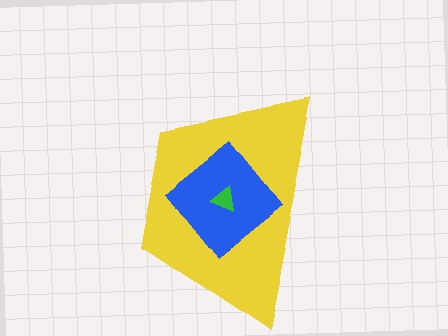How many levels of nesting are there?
3.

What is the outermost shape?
The yellow trapezoid.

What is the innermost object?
The green triangle.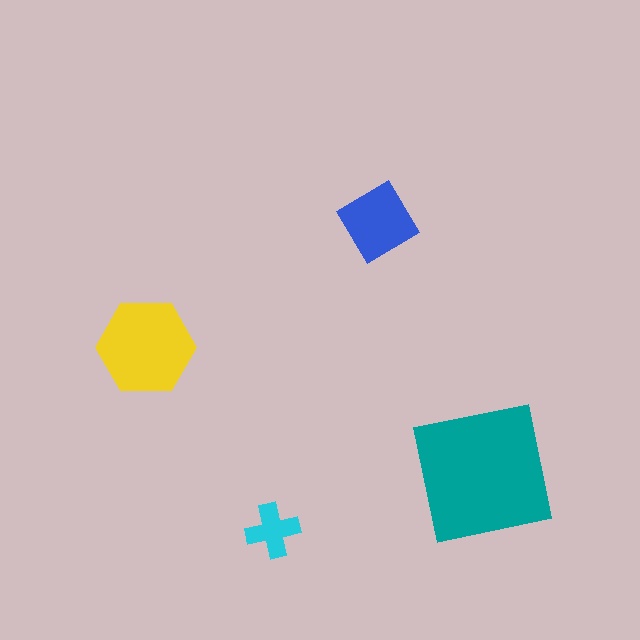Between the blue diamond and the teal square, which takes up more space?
The teal square.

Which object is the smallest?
The cyan cross.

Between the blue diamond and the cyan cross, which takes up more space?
The blue diamond.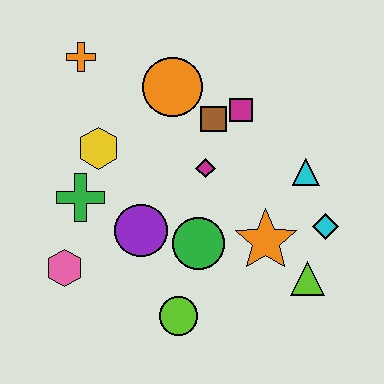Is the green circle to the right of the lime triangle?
No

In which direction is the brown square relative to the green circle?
The brown square is above the green circle.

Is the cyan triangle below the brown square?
Yes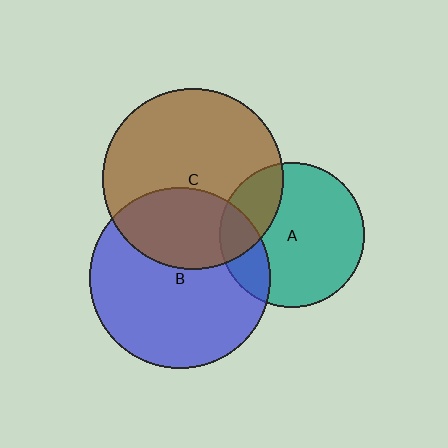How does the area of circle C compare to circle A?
Approximately 1.6 times.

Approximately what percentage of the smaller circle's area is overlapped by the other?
Approximately 20%.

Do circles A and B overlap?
Yes.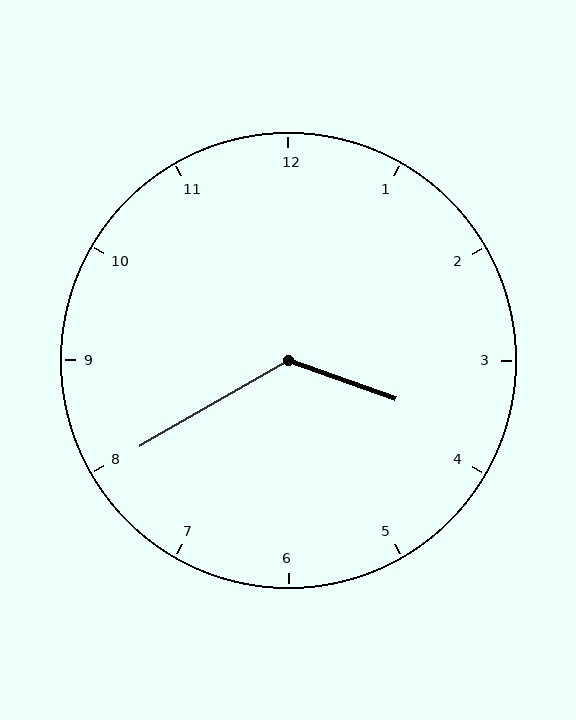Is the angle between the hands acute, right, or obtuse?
It is obtuse.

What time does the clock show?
3:40.